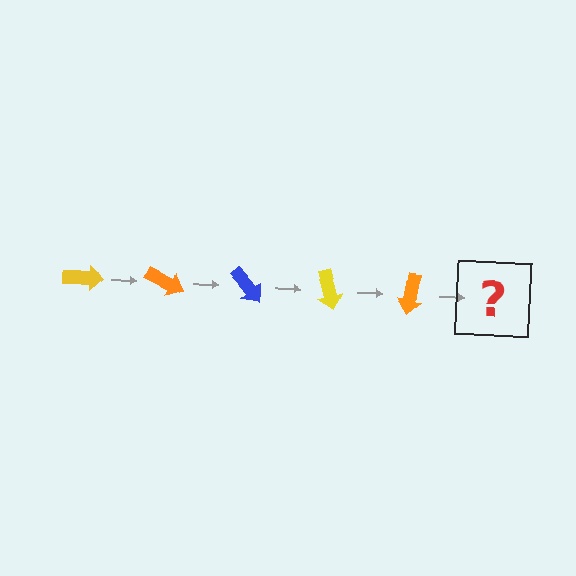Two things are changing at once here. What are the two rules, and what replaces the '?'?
The two rules are that it rotates 25 degrees each step and the color cycles through yellow, orange, and blue. The '?' should be a blue arrow, rotated 125 degrees from the start.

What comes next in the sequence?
The next element should be a blue arrow, rotated 125 degrees from the start.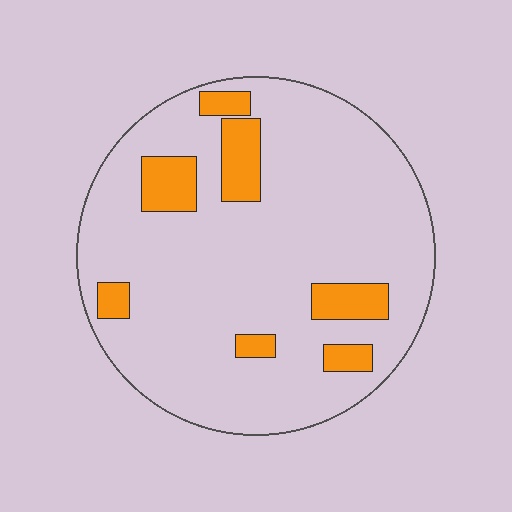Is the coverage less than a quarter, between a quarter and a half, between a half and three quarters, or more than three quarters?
Less than a quarter.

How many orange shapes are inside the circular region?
7.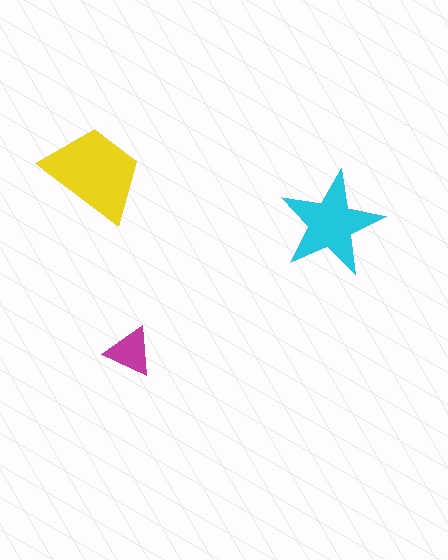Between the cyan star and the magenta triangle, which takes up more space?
The cyan star.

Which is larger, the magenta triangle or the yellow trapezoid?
The yellow trapezoid.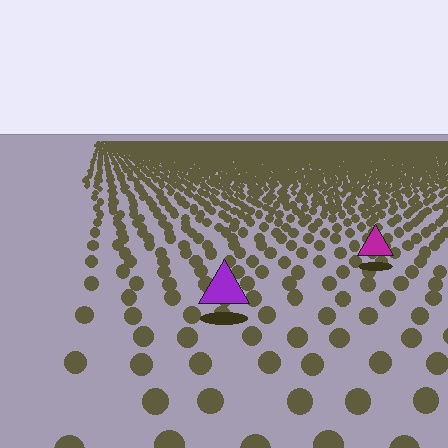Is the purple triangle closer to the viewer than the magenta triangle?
Yes. The purple triangle is closer — you can tell from the texture gradient: the ground texture is coarser near it.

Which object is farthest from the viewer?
The magenta triangle is farthest from the viewer. It appears smaller and the ground texture around it is denser.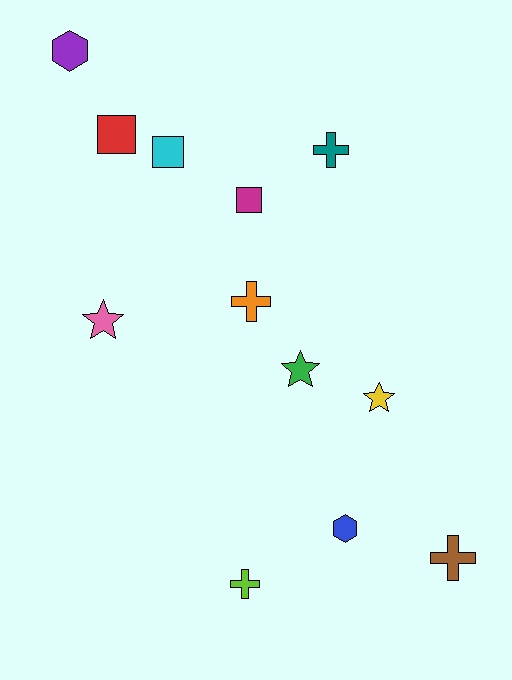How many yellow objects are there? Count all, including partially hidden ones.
There is 1 yellow object.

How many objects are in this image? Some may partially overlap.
There are 12 objects.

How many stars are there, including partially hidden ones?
There are 3 stars.